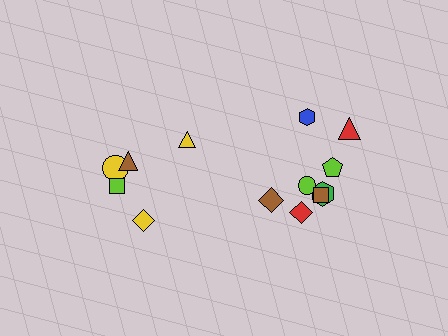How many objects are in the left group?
There are 6 objects.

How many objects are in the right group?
There are 8 objects.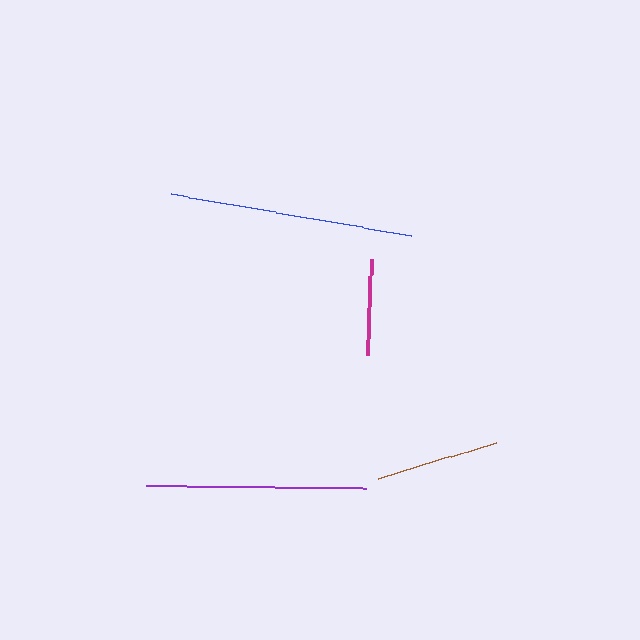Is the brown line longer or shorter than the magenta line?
The brown line is longer than the magenta line.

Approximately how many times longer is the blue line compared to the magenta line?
The blue line is approximately 2.5 times the length of the magenta line.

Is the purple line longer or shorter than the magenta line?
The purple line is longer than the magenta line.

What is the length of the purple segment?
The purple segment is approximately 219 pixels long.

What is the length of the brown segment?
The brown segment is approximately 123 pixels long.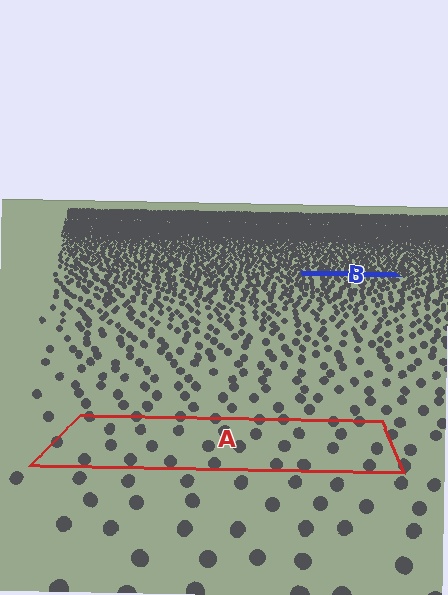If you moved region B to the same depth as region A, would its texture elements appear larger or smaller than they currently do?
They would appear larger. At a closer depth, the same texture elements are projected at a bigger on-screen size.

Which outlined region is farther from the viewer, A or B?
Region B is farther from the viewer — the texture elements inside it appear smaller and more densely packed.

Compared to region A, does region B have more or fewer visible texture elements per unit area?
Region B has more texture elements per unit area — they are packed more densely because it is farther away.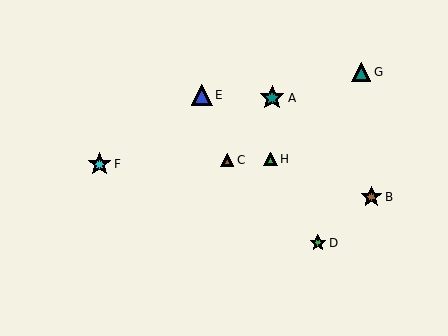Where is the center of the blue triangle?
The center of the blue triangle is at (202, 95).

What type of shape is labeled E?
Shape E is a blue triangle.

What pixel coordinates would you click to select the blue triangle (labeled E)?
Click at (202, 95) to select the blue triangle E.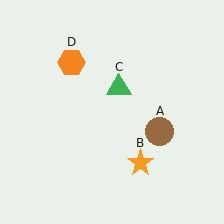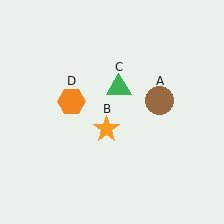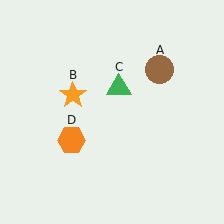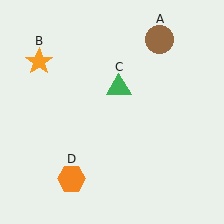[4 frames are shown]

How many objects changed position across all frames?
3 objects changed position: brown circle (object A), orange star (object B), orange hexagon (object D).